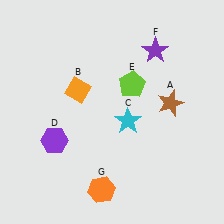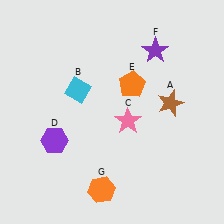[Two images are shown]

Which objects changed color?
B changed from orange to cyan. C changed from cyan to pink. E changed from lime to orange.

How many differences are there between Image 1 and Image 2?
There are 3 differences between the two images.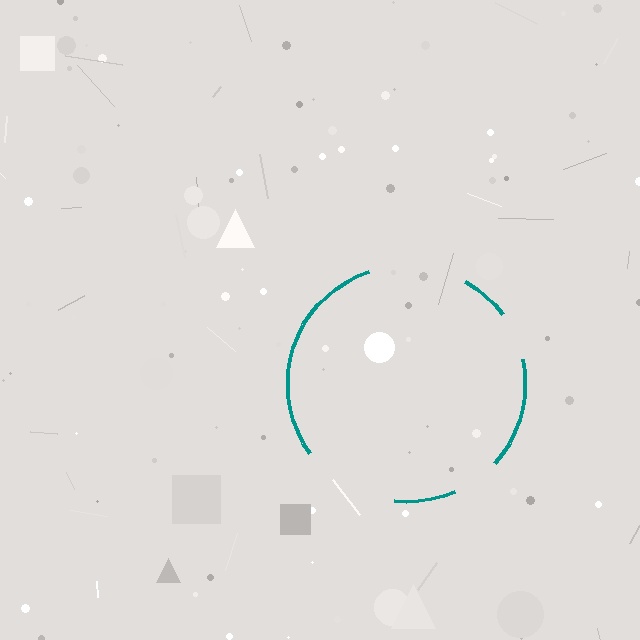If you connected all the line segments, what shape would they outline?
They would outline a circle.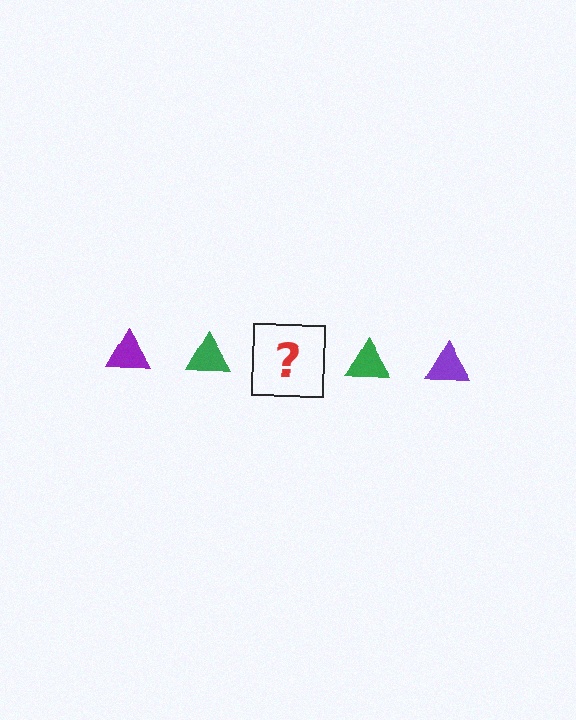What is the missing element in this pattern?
The missing element is a purple triangle.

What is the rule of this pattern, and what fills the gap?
The rule is that the pattern cycles through purple, green triangles. The gap should be filled with a purple triangle.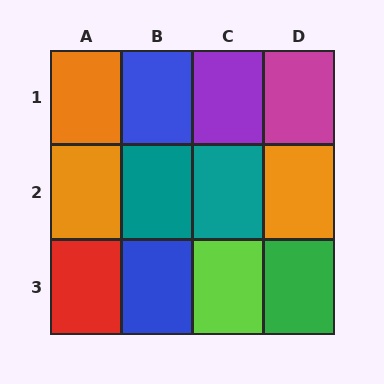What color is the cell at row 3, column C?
Lime.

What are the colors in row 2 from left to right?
Orange, teal, teal, orange.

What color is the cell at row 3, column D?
Green.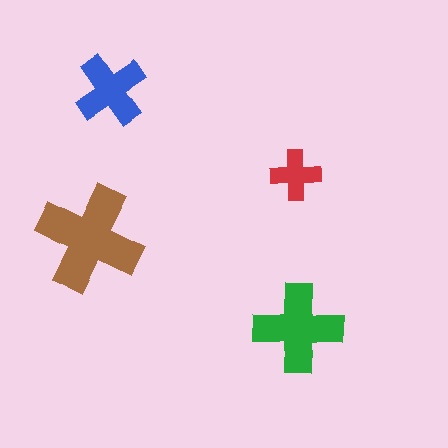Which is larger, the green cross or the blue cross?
The green one.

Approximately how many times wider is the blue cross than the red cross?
About 1.5 times wider.